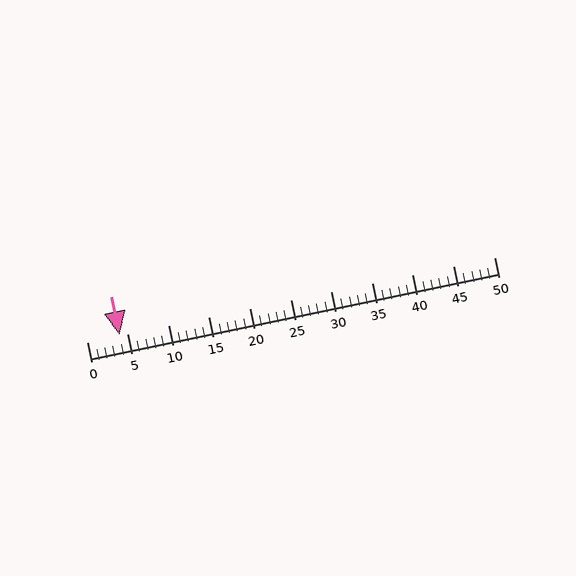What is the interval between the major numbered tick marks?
The major tick marks are spaced 5 units apart.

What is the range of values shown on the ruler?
The ruler shows values from 0 to 50.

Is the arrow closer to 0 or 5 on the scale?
The arrow is closer to 5.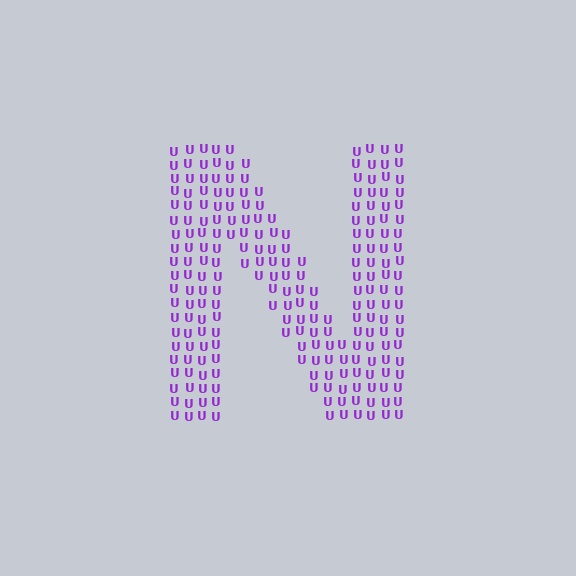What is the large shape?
The large shape is the letter N.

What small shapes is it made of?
It is made of small letter U's.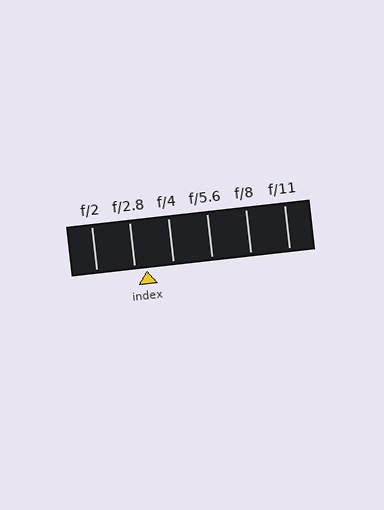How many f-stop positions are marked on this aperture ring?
There are 6 f-stop positions marked.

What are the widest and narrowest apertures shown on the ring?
The widest aperture shown is f/2 and the narrowest is f/11.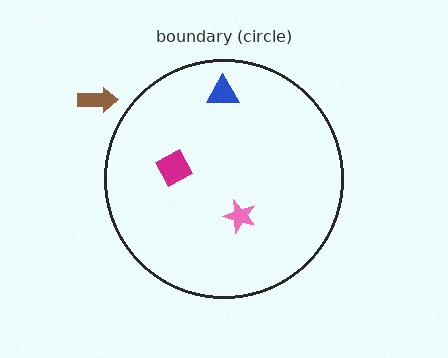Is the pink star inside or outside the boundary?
Inside.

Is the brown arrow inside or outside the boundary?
Outside.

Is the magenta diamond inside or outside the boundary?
Inside.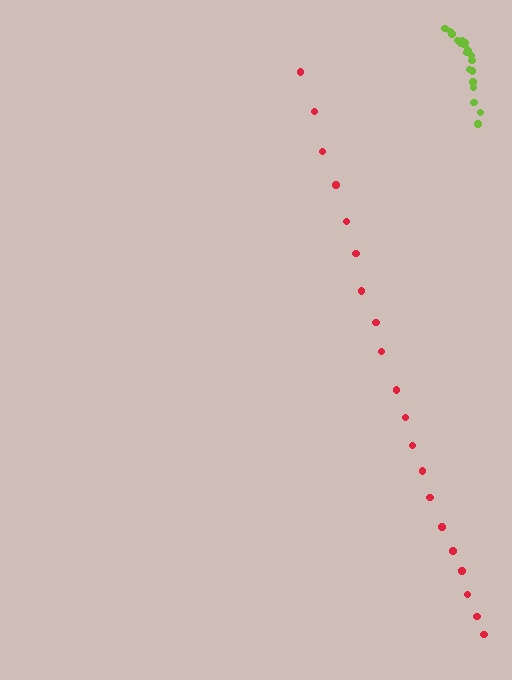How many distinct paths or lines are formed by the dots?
There are 2 distinct paths.